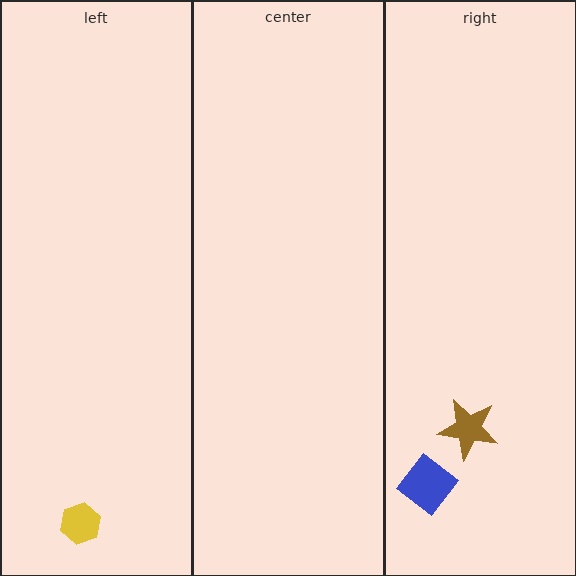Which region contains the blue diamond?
The right region.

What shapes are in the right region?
The brown star, the blue diamond.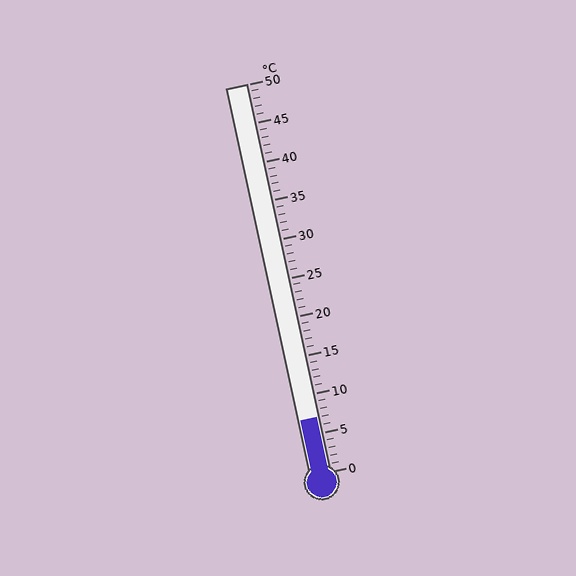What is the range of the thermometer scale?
The thermometer scale ranges from 0°C to 50°C.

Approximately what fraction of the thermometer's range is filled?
The thermometer is filled to approximately 15% of its range.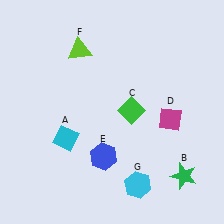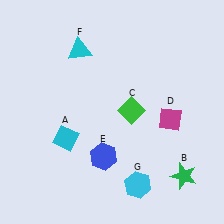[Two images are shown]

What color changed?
The triangle (F) changed from lime in Image 1 to cyan in Image 2.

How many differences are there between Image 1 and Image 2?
There is 1 difference between the two images.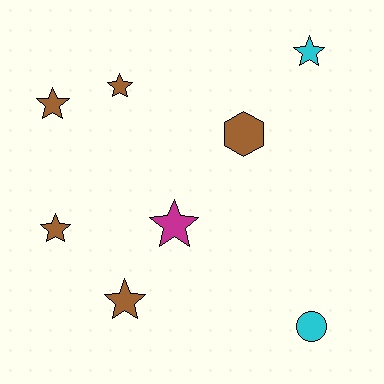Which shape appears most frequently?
Star, with 6 objects.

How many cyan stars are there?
There is 1 cyan star.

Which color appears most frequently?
Brown, with 5 objects.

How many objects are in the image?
There are 8 objects.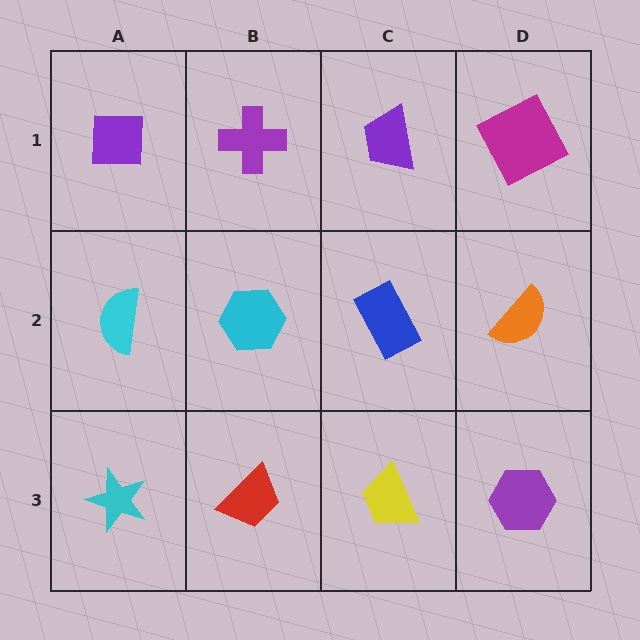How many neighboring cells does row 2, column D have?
3.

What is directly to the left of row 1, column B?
A purple square.